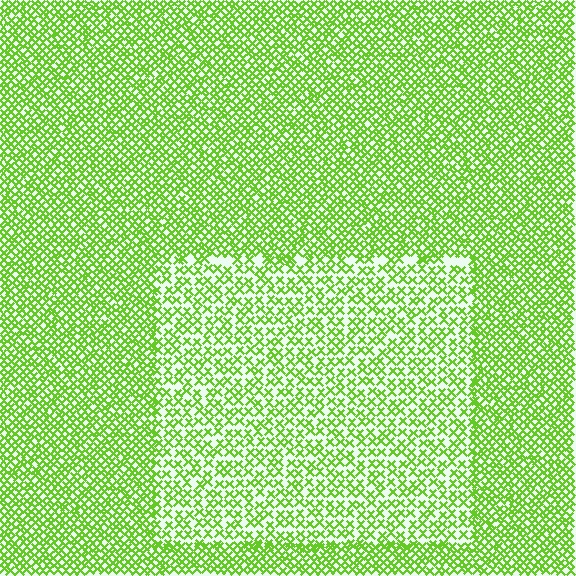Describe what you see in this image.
The image contains small lime elements arranged at two different densities. A rectangle-shaped region is visible where the elements are less densely packed than the surrounding area.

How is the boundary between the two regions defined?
The boundary is defined by a change in element density (approximately 1.7x ratio). All elements are the same color, size, and shape.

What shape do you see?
I see a rectangle.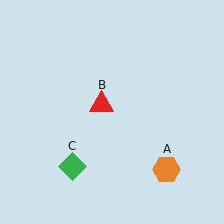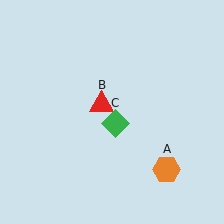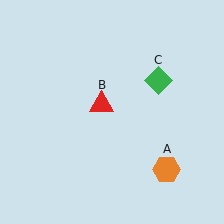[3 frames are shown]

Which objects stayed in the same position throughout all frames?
Orange hexagon (object A) and red triangle (object B) remained stationary.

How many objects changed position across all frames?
1 object changed position: green diamond (object C).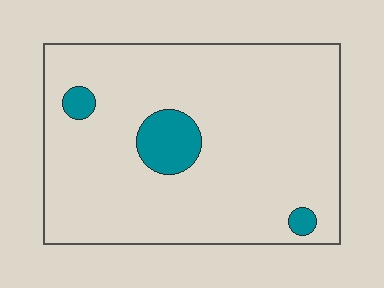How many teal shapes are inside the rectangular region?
3.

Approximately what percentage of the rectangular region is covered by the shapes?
Approximately 10%.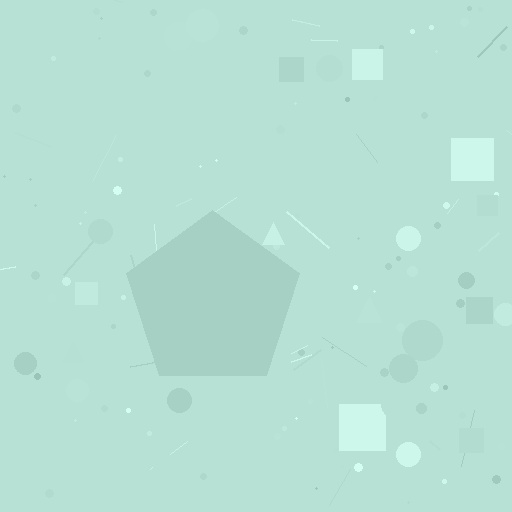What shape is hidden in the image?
A pentagon is hidden in the image.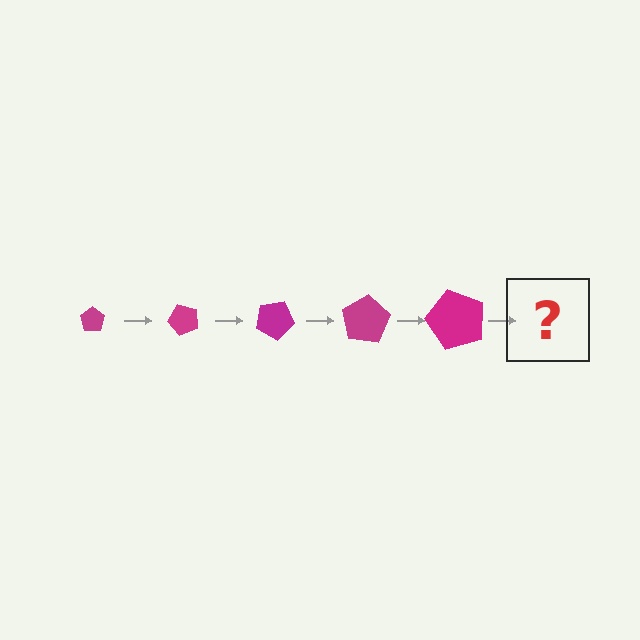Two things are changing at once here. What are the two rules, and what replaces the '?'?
The two rules are that the pentagon grows larger each step and it rotates 50 degrees each step. The '?' should be a pentagon, larger than the previous one and rotated 250 degrees from the start.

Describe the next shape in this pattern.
It should be a pentagon, larger than the previous one and rotated 250 degrees from the start.